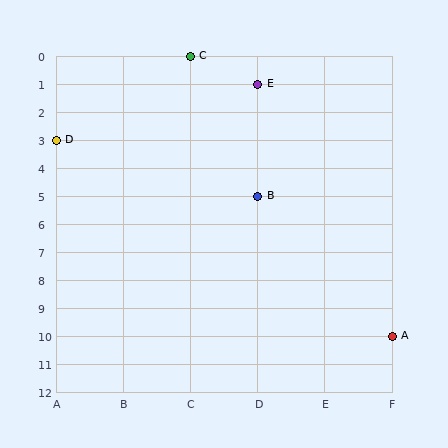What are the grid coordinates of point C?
Point C is at grid coordinates (C, 0).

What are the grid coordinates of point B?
Point B is at grid coordinates (D, 5).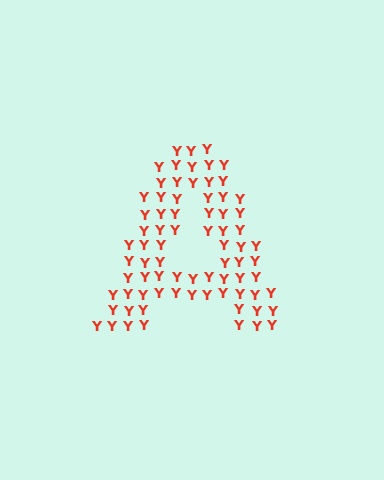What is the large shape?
The large shape is the letter A.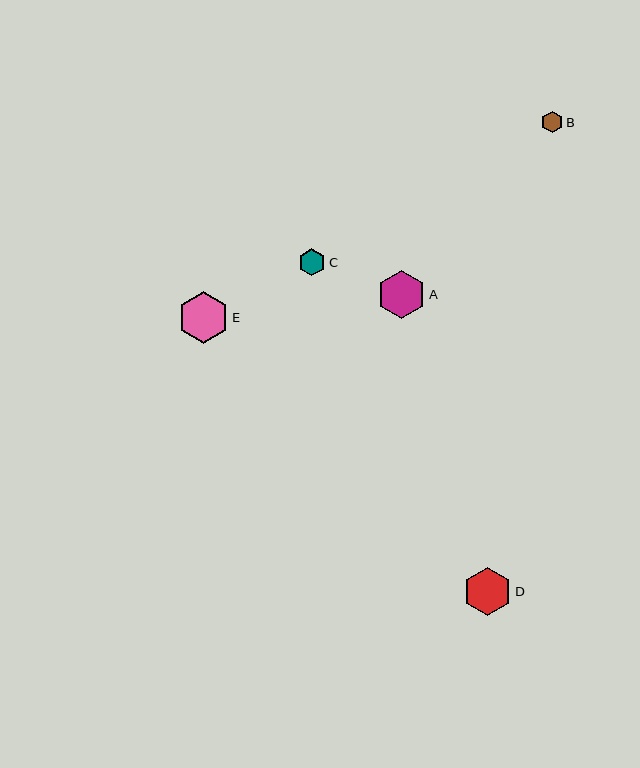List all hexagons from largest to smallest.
From largest to smallest: E, D, A, C, B.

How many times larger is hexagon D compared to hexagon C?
Hexagon D is approximately 1.8 times the size of hexagon C.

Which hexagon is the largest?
Hexagon E is the largest with a size of approximately 51 pixels.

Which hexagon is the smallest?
Hexagon B is the smallest with a size of approximately 22 pixels.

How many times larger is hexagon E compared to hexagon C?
Hexagon E is approximately 1.9 times the size of hexagon C.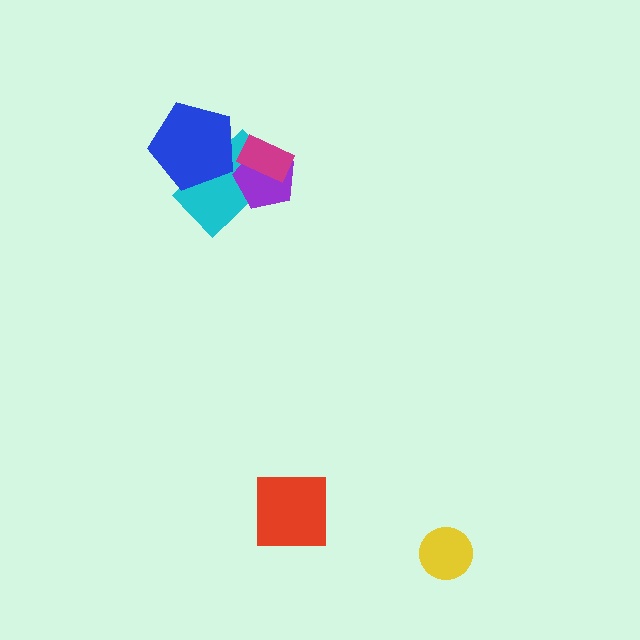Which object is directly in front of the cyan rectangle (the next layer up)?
The purple pentagon is directly in front of the cyan rectangle.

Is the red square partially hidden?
No, no other shape covers it.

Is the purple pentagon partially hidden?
Yes, it is partially covered by another shape.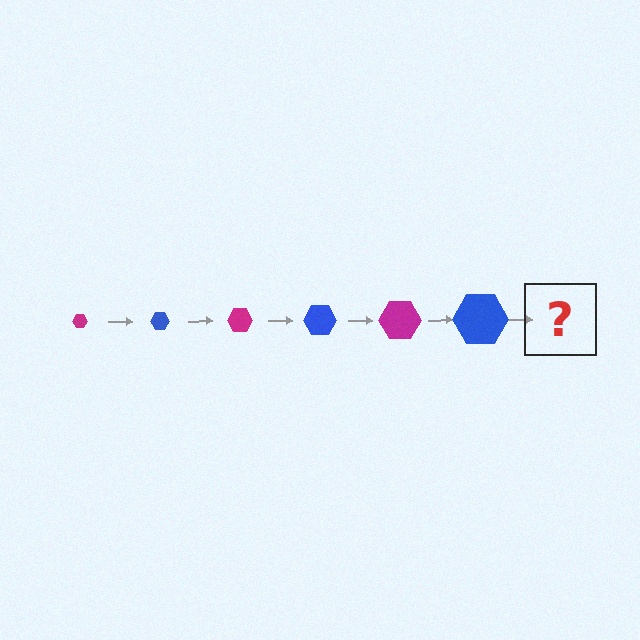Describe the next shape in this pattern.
It should be a magenta hexagon, larger than the previous one.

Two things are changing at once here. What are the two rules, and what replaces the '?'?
The two rules are that the hexagon grows larger each step and the color cycles through magenta and blue. The '?' should be a magenta hexagon, larger than the previous one.